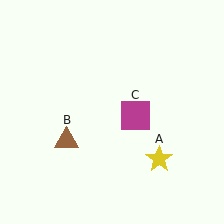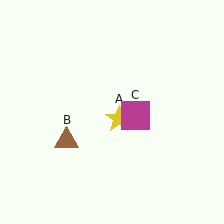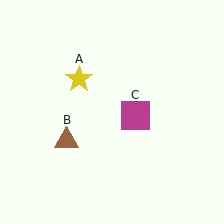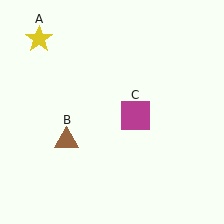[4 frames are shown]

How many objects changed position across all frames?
1 object changed position: yellow star (object A).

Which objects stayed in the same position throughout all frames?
Brown triangle (object B) and magenta square (object C) remained stationary.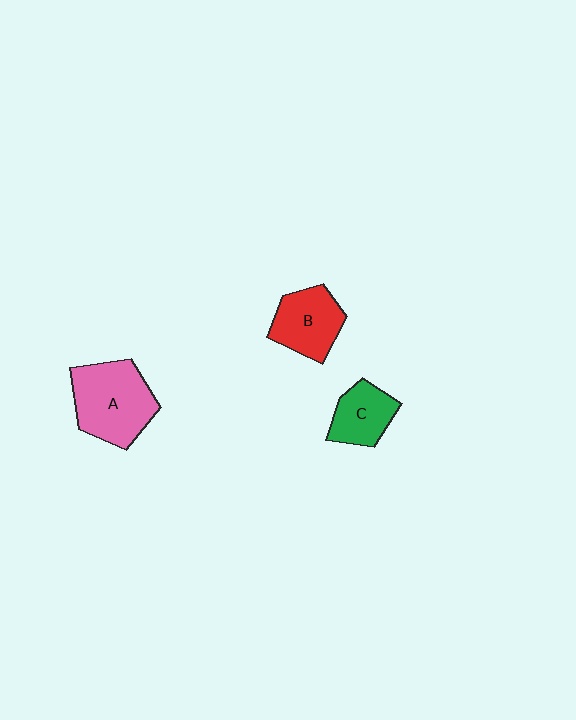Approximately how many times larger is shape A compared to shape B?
Approximately 1.4 times.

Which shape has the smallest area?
Shape C (green).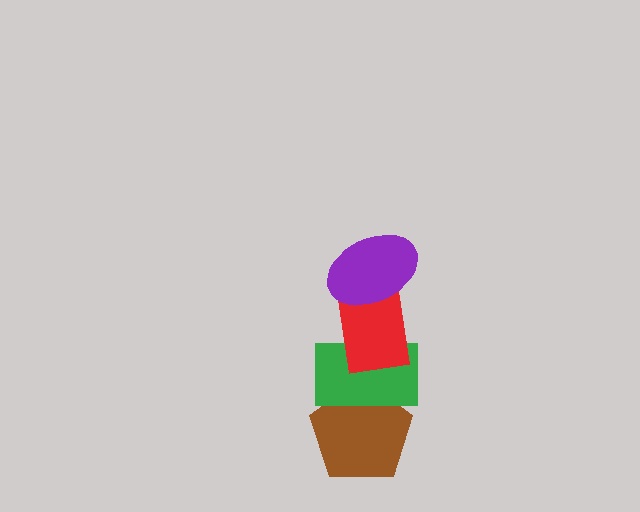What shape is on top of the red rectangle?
The purple ellipse is on top of the red rectangle.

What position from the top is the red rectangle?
The red rectangle is 2nd from the top.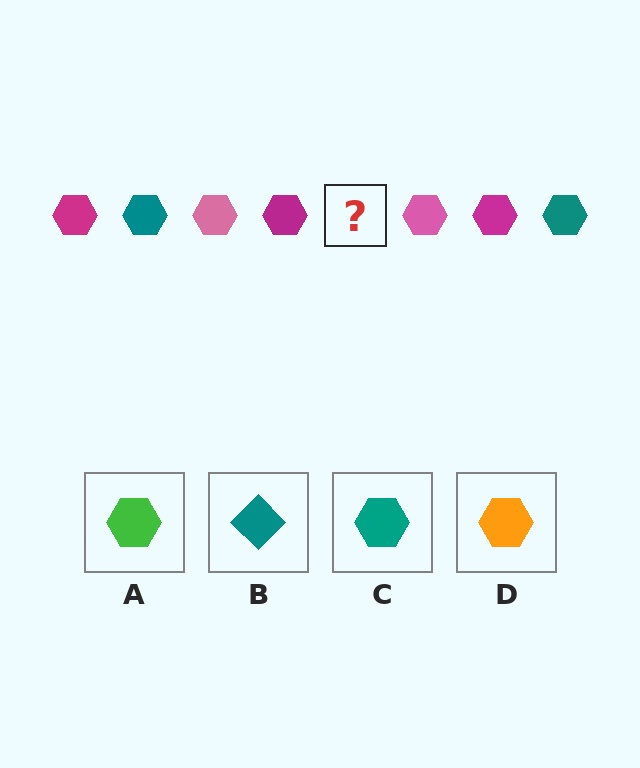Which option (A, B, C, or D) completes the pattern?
C.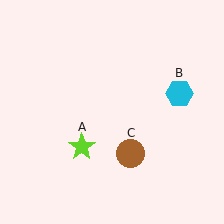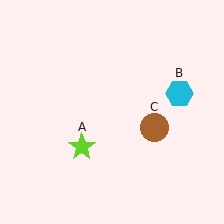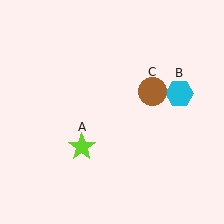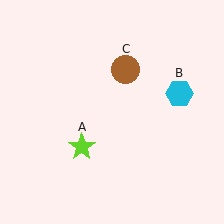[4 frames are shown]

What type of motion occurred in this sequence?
The brown circle (object C) rotated counterclockwise around the center of the scene.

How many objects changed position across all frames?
1 object changed position: brown circle (object C).